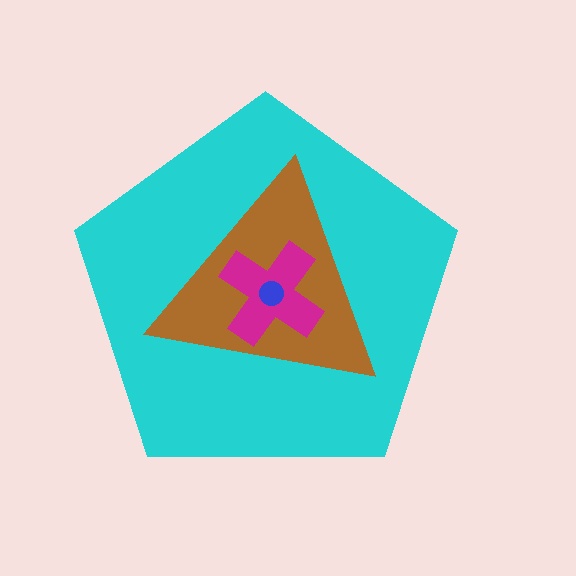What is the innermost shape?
The blue circle.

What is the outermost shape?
The cyan pentagon.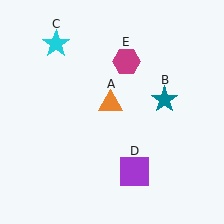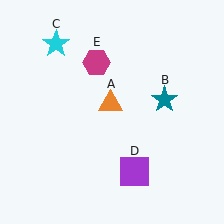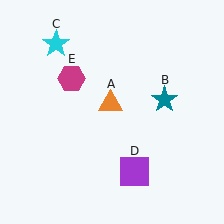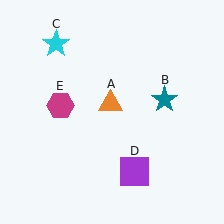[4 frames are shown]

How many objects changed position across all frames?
1 object changed position: magenta hexagon (object E).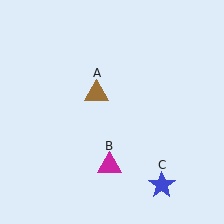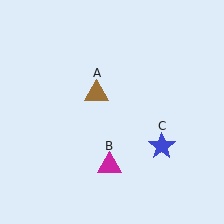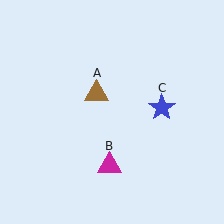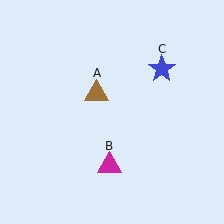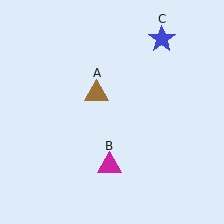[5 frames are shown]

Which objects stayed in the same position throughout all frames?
Brown triangle (object A) and magenta triangle (object B) remained stationary.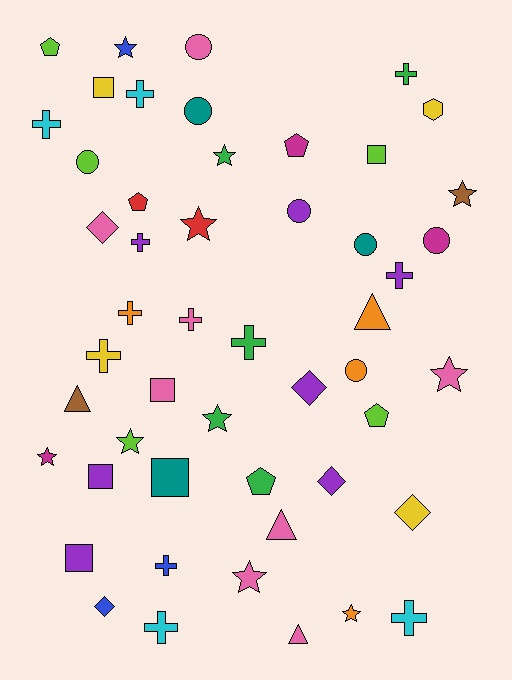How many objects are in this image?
There are 50 objects.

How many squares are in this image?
There are 6 squares.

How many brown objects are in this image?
There are 2 brown objects.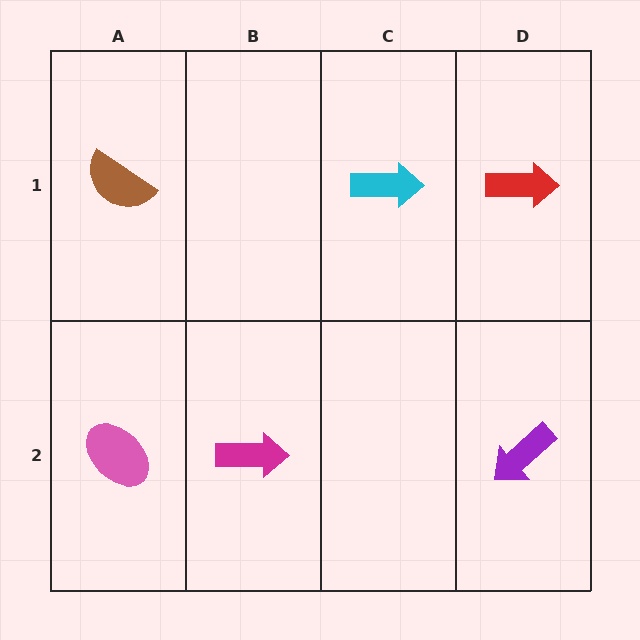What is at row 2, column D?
A purple arrow.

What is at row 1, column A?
A brown semicircle.